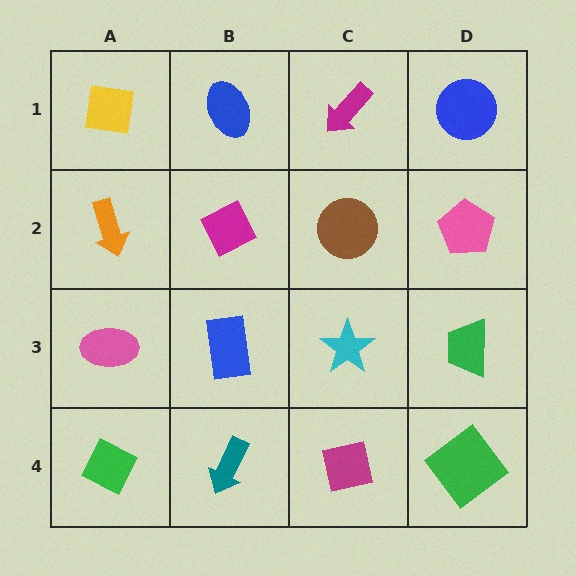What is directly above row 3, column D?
A pink pentagon.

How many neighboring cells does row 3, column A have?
3.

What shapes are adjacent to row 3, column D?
A pink pentagon (row 2, column D), a green diamond (row 4, column D), a cyan star (row 3, column C).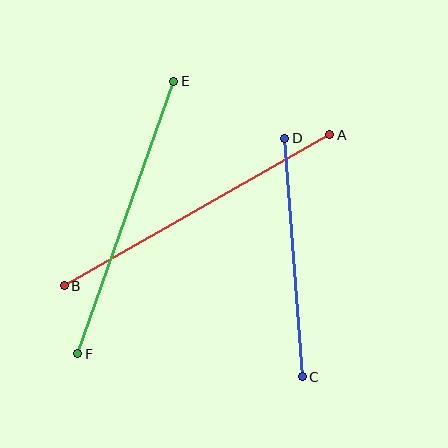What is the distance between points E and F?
The distance is approximately 289 pixels.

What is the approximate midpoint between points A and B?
The midpoint is at approximately (197, 210) pixels.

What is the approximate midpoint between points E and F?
The midpoint is at approximately (126, 217) pixels.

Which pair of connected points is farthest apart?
Points A and B are farthest apart.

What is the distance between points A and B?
The distance is approximately 306 pixels.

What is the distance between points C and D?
The distance is approximately 239 pixels.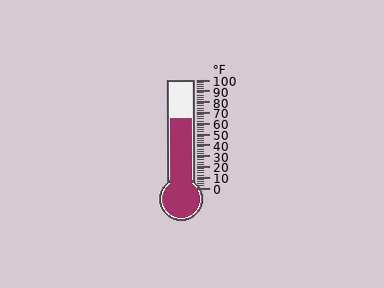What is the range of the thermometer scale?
The thermometer scale ranges from 0°F to 100°F.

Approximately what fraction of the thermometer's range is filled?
The thermometer is filled to approximately 65% of its range.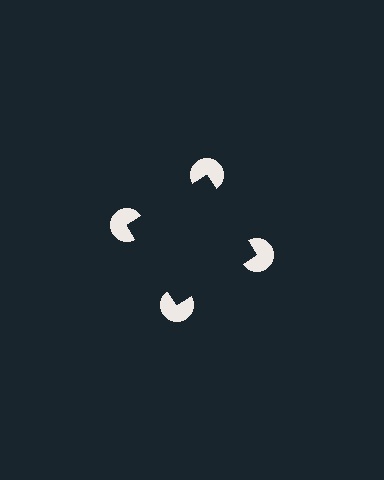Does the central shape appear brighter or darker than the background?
It typically appears slightly darker than the background, even though no actual brightness change is drawn.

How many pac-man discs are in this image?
There are 4 — one at each vertex of the illusory square.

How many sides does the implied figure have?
4 sides.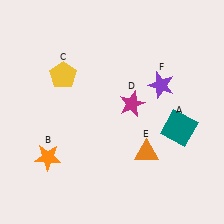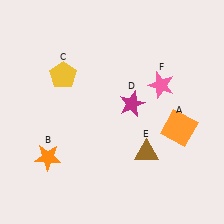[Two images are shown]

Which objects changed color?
A changed from teal to orange. E changed from orange to brown. F changed from purple to pink.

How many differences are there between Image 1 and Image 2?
There are 3 differences between the two images.